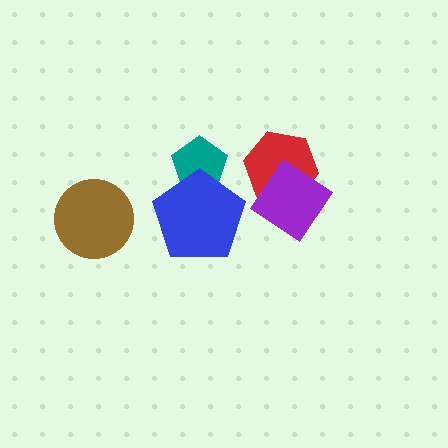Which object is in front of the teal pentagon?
The blue pentagon is in front of the teal pentagon.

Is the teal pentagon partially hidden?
Yes, it is partially covered by another shape.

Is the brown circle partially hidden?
No, no other shape covers it.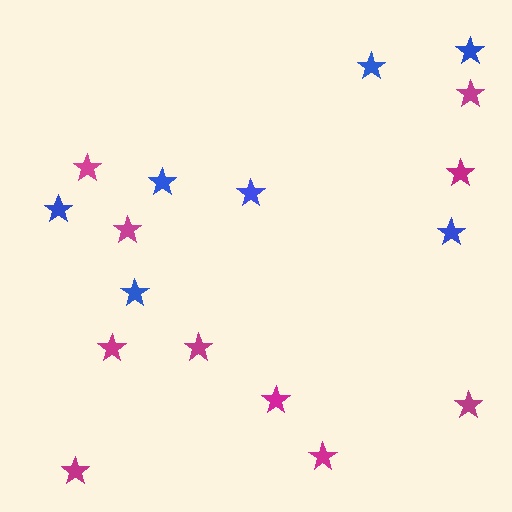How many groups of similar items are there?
There are 2 groups: one group of blue stars (7) and one group of magenta stars (10).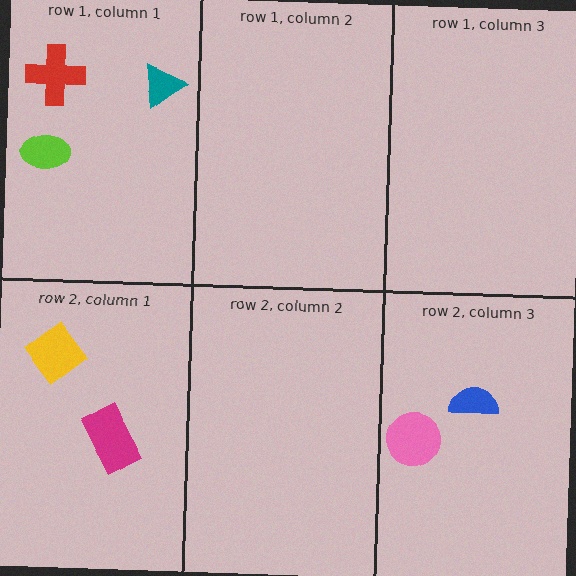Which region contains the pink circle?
The row 2, column 3 region.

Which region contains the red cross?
The row 1, column 1 region.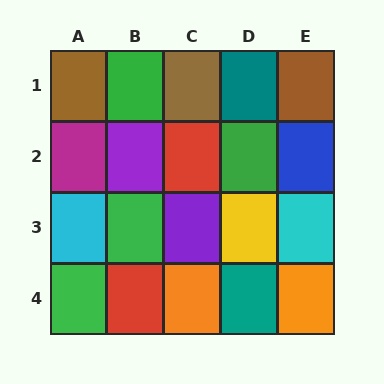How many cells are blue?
1 cell is blue.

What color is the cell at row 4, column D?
Teal.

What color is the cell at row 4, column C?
Orange.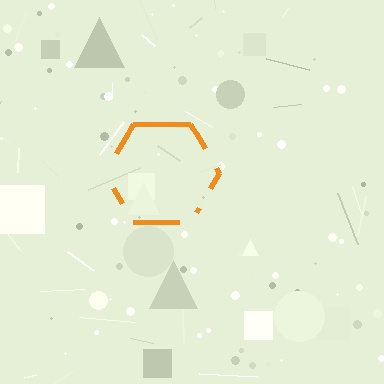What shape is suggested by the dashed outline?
The dashed outline suggests a hexagon.